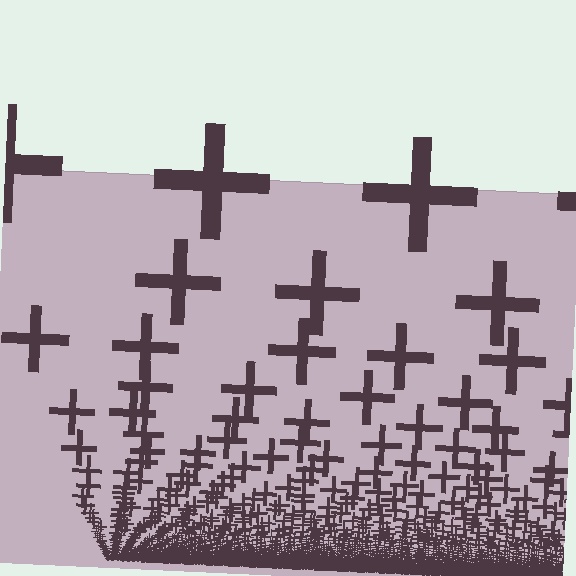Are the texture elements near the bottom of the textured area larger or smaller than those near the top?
Smaller. The gradient is inverted — elements near the bottom are smaller and denser.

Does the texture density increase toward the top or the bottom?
Density increases toward the bottom.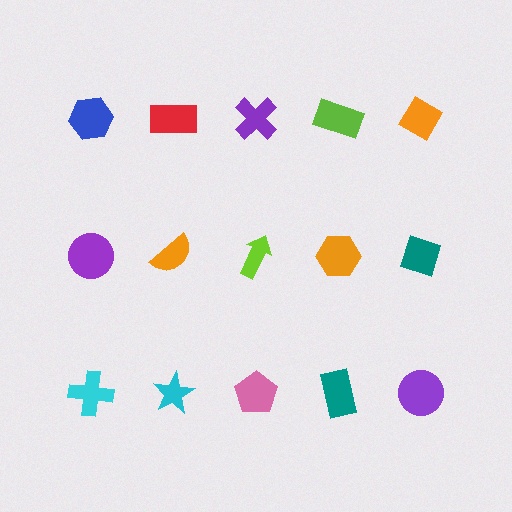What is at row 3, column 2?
A cyan star.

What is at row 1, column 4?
A lime rectangle.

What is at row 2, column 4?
An orange hexagon.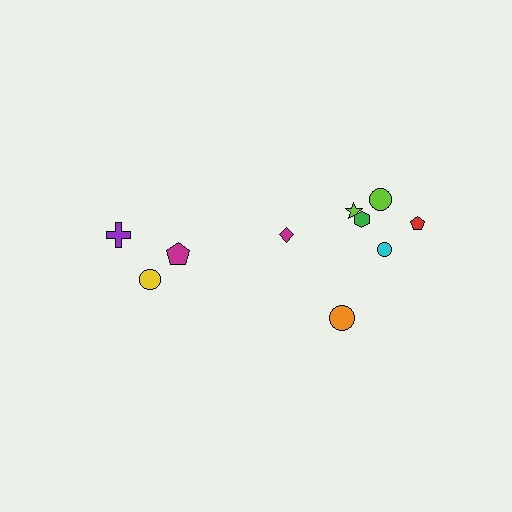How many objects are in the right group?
There are 7 objects.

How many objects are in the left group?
There are 3 objects.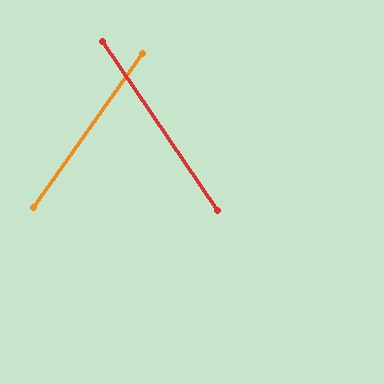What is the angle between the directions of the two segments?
Approximately 70 degrees.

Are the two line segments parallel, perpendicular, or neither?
Neither parallel nor perpendicular — they differ by about 70°.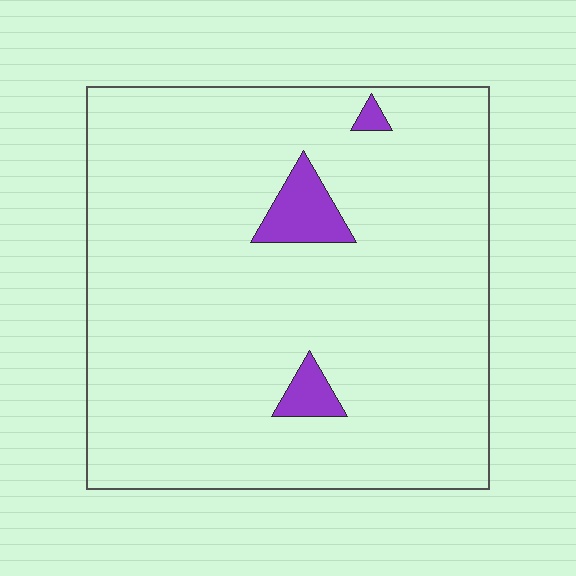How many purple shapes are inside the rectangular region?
3.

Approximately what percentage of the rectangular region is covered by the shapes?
Approximately 5%.